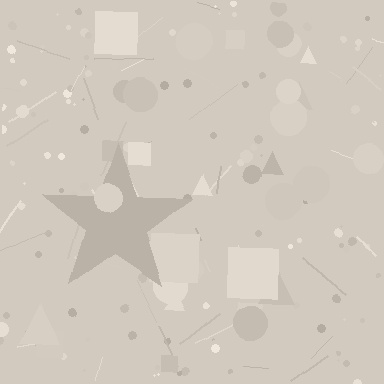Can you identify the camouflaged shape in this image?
The camouflaged shape is a star.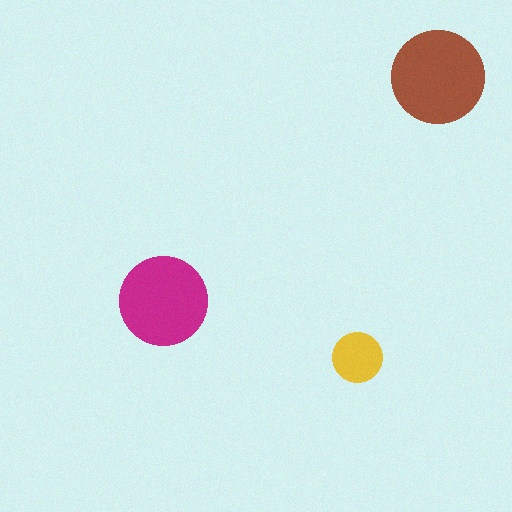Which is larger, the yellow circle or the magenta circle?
The magenta one.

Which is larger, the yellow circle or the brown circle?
The brown one.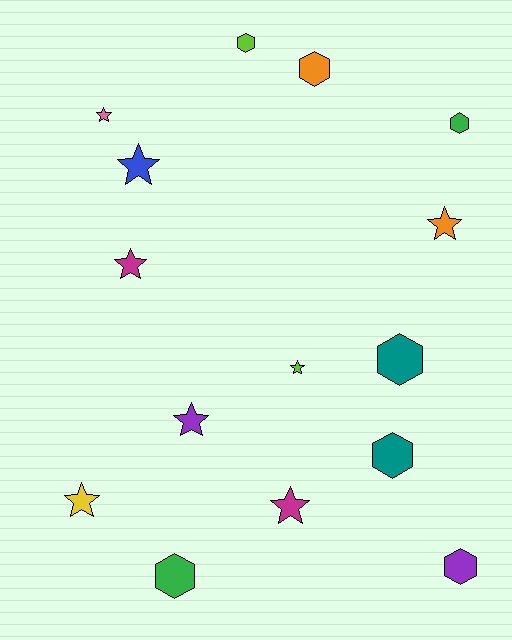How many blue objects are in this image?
There is 1 blue object.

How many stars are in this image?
There are 8 stars.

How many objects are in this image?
There are 15 objects.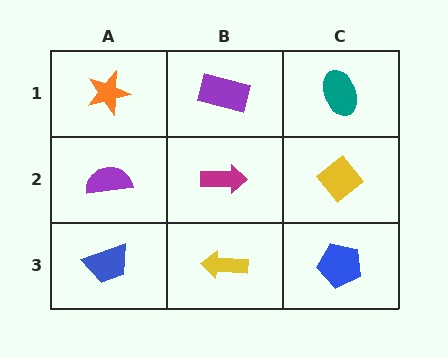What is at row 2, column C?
A yellow diamond.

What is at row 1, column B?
A purple rectangle.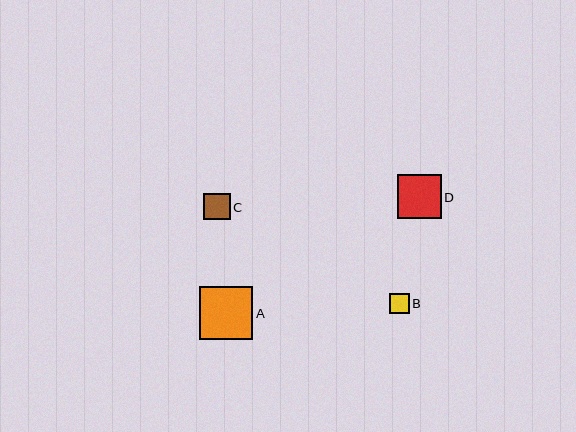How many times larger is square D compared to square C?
Square D is approximately 1.7 times the size of square C.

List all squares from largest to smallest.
From largest to smallest: A, D, C, B.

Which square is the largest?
Square A is the largest with a size of approximately 53 pixels.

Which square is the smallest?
Square B is the smallest with a size of approximately 20 pixels.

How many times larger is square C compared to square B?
Square C is approximately 1.3 times the size of square B.